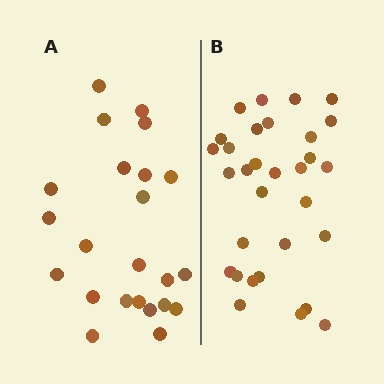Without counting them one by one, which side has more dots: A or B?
Region B (the right region) has more dots.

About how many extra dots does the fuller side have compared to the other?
Region B has roughly 8 or so more dots than region A.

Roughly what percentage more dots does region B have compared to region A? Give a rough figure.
About 35% more.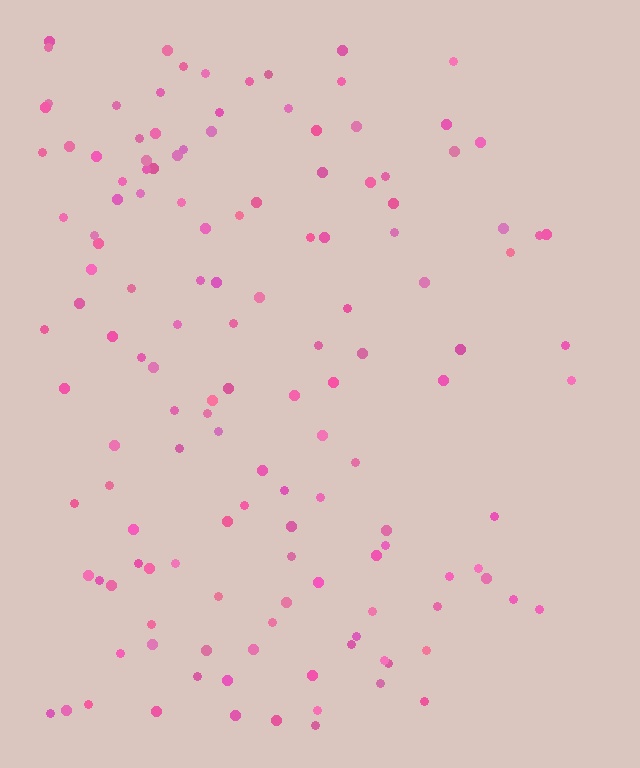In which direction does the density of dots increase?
From right to left, with the left side densest.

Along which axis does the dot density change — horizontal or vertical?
Horizontal.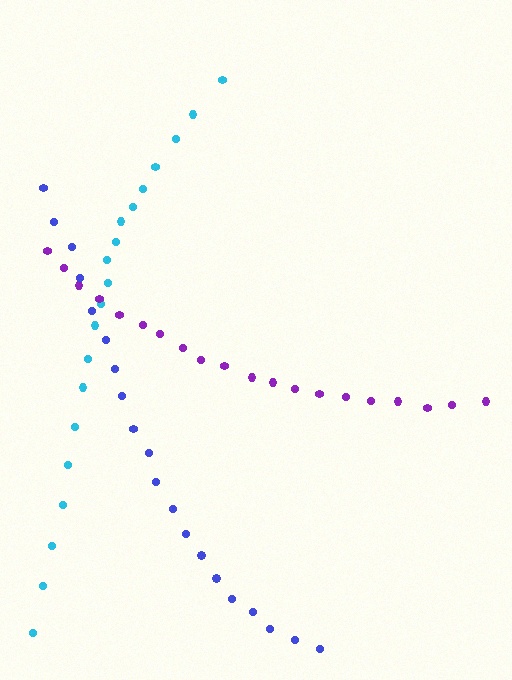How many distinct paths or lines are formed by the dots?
There are 3 distinct paths.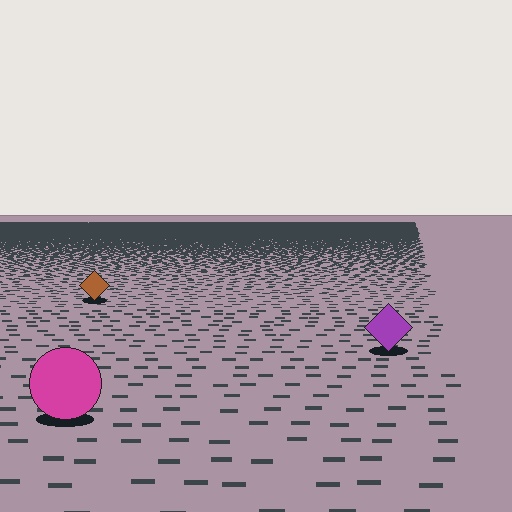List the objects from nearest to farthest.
From nearest to farthest: the magenta circle, the purple diamond, the brown diamond.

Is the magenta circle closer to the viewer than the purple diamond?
Yes. The magenta circle is closer — you can tell from the texture gradient: the ground texture is coarser near it.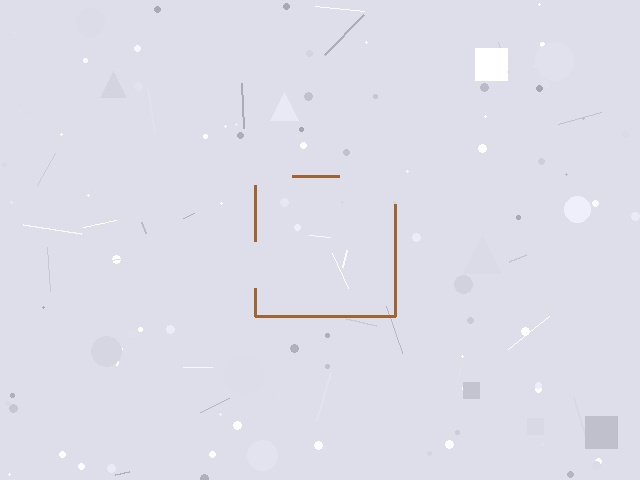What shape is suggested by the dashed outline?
The dashed outline suggests a square.